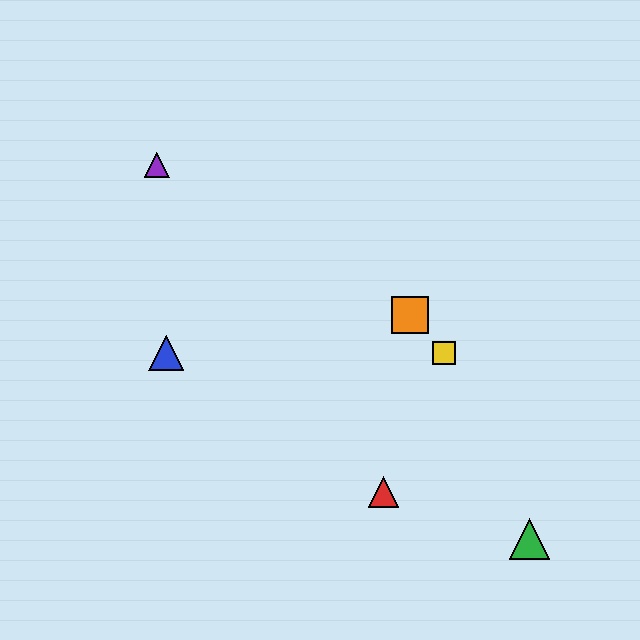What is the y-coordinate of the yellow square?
The yellow square is at y≈353.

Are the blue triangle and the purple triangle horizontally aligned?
No, the blue triangle is at y≈353 and the purple triangle is at y≈165.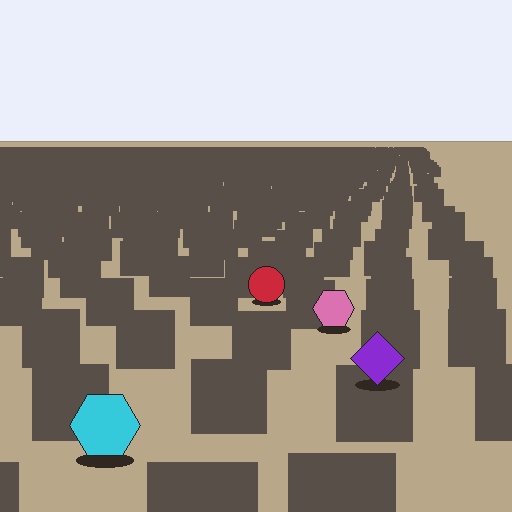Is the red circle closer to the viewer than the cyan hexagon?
No. The cyan hexagon is closer — you can tell from the texture gradient: the ground texture is coarser near it.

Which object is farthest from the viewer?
The red circle is farthest from the viewer. It appears smaller and the ground texture around it is denser.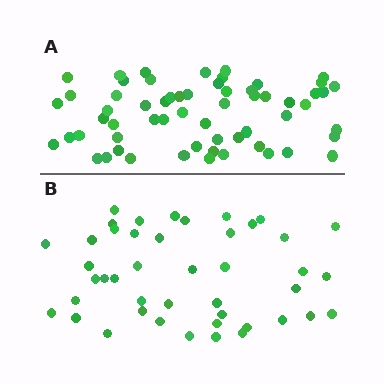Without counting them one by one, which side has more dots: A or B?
Region A (the top region) has more dots.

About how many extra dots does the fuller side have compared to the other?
Region A has approximately 15 more dots than region B.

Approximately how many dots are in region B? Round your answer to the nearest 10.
About 40 dots. (The exact count is 44, which rounds to 40.)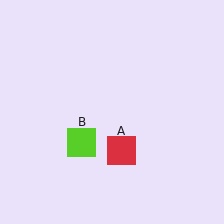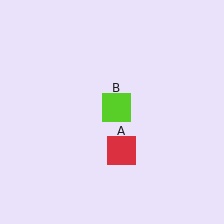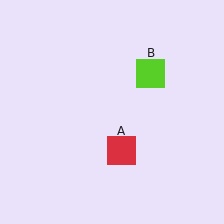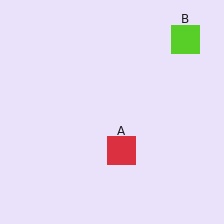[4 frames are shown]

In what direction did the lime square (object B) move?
The lime square (object B) moved up and to the right.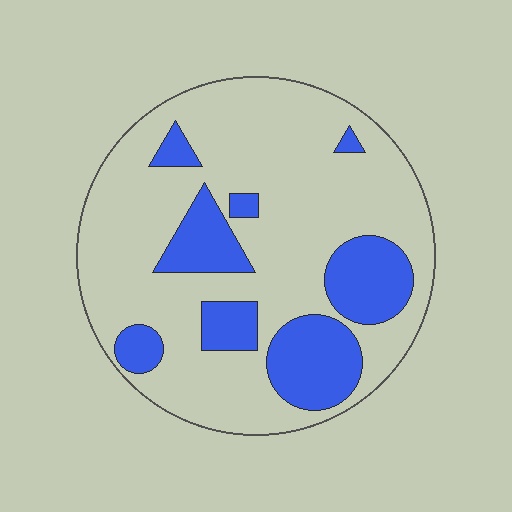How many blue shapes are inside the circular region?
8.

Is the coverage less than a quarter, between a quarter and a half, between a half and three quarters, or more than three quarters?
Between a quarter and a half.